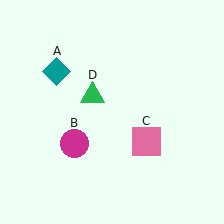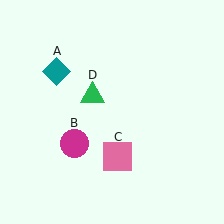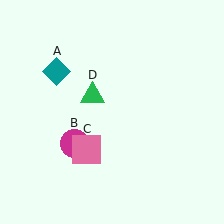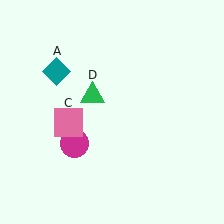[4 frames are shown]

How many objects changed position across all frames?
1 object changed position: pink square (object C).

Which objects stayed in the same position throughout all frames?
Teal diamond (object A) and magenta circle (object B) and green triangle (object D) remained stationary.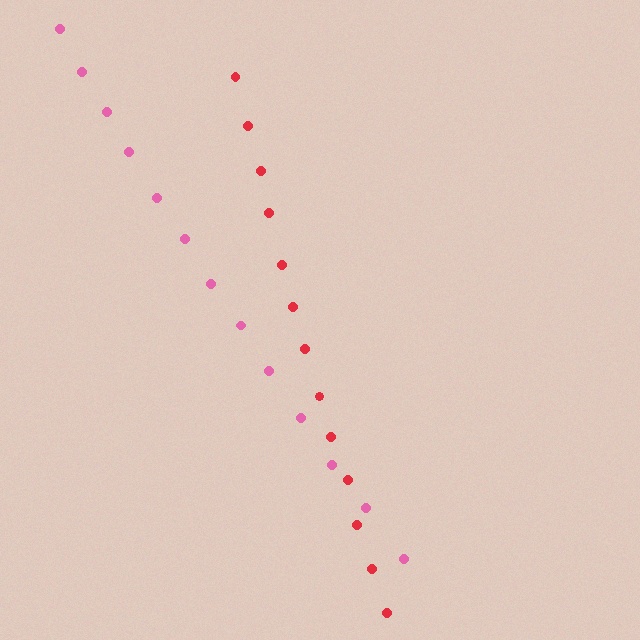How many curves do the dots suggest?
There are 2 distinct paths.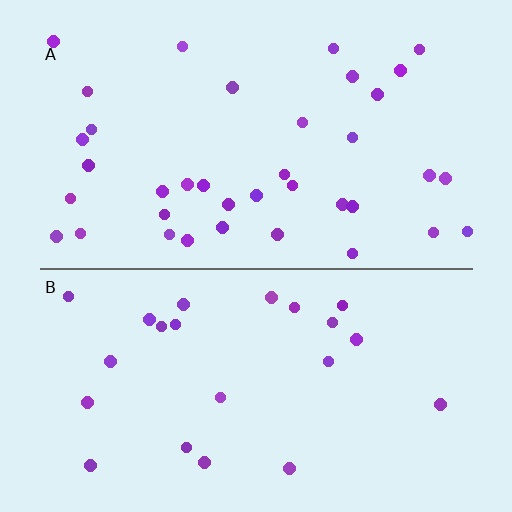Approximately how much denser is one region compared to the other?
Approximately 1.7× — region A over region B.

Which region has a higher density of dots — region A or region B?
A (the top).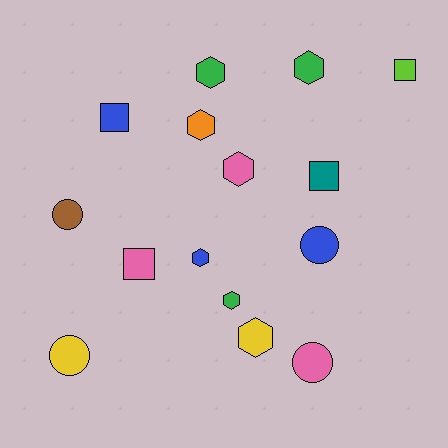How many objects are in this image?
There are 15 objects.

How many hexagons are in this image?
There are 7 hexagons.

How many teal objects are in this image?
There is 1 teal object.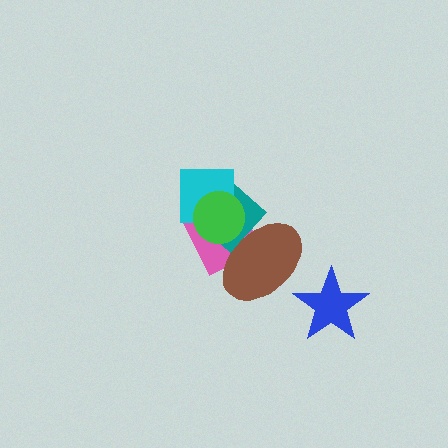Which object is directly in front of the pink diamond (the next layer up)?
The teal diamond is directly in front of the pink diamond.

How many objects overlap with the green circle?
4 objects overlap with the green circle.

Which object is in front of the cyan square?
The green circle is in front of the cyan square.